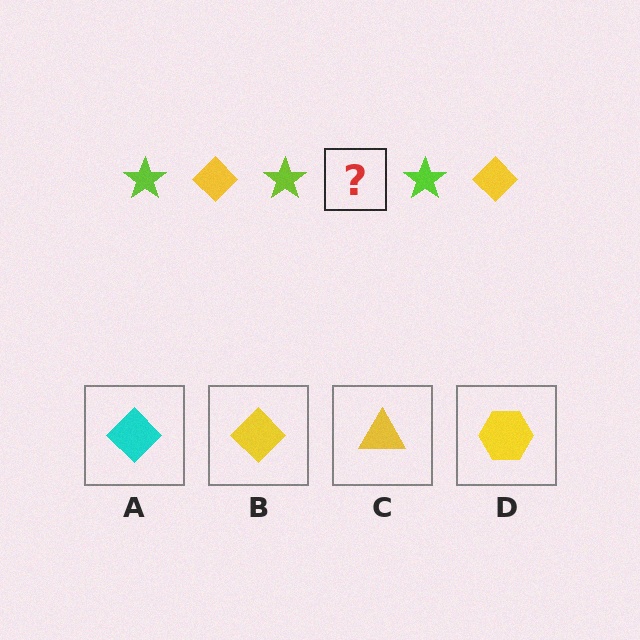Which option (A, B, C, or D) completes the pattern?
B.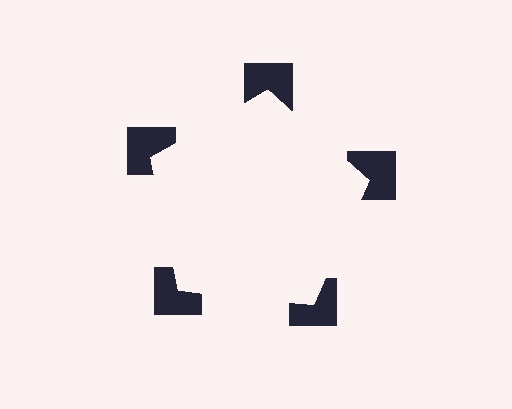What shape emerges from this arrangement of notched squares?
An illusory pentagon — its edges are inferred from the aligned wedge cuts in the notched squares, not physically drawn.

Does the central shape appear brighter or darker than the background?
It typically appears slightly brighter than the background, even though no actual brightness change is drawn.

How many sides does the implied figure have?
5 sides.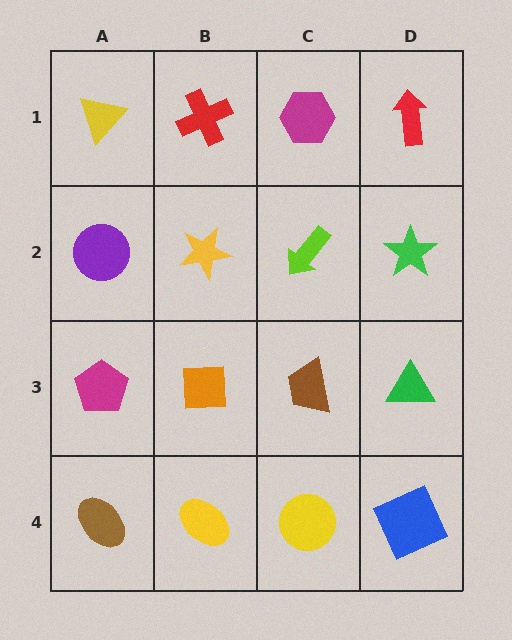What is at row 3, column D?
A green triangle.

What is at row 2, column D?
A green star.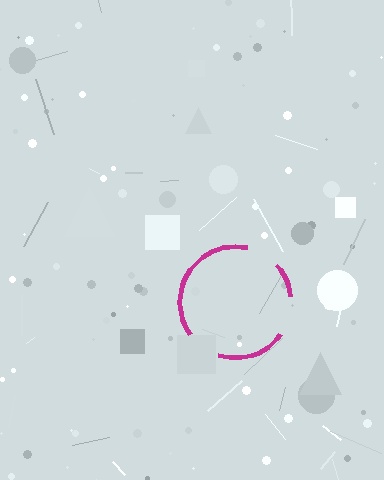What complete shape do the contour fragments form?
The contour fragments form a circle.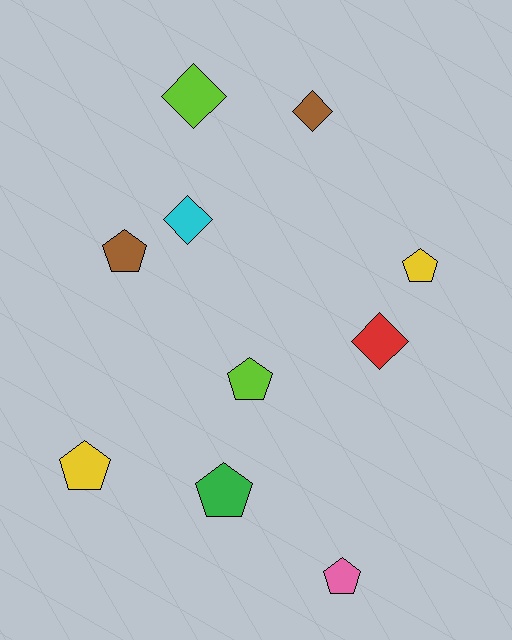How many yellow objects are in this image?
There are 2 yellow objects.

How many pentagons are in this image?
There are 6 pentagons.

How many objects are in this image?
There are 10 objects.